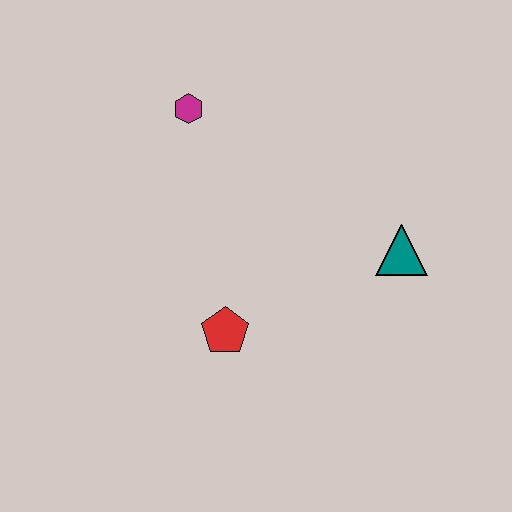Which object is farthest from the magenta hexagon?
The teal triangle is farthest from the magenta hexagon.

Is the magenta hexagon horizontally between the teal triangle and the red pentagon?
No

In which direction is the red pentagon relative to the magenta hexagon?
The red pentagon is below the magenta hexagon.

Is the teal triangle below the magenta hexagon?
Yes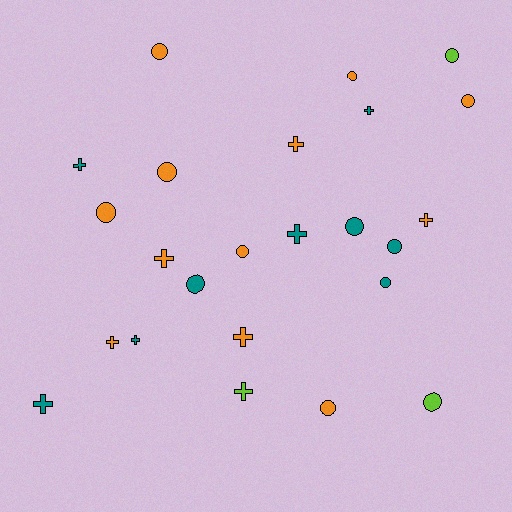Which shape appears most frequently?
Circle, with 13 objects.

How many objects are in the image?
There are 24 objects.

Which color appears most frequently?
Orange, with 12 objects.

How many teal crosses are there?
There are 5 teal crosses.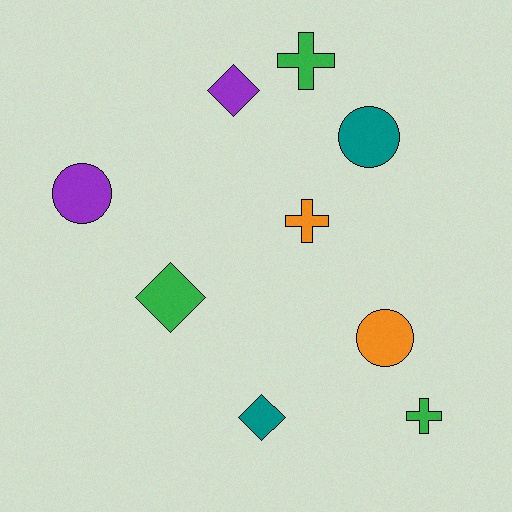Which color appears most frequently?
Green, with 3 objects.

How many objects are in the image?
There are 9 objects.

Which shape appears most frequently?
Diamond, with 3 objects.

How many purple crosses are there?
There are no purple crosses.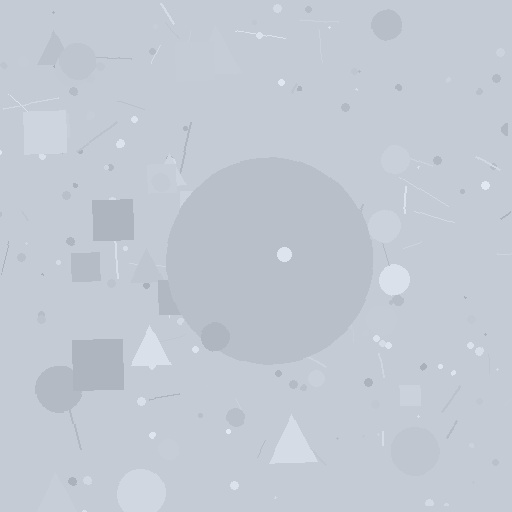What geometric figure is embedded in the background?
A circle is embedded in the background.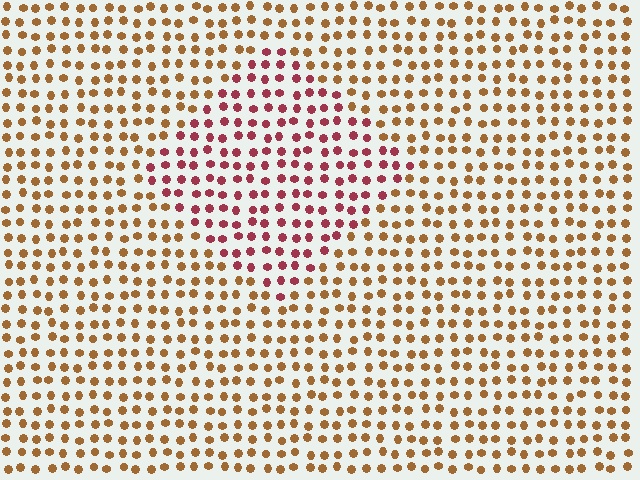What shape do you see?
I see a diamond.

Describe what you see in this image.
The image is filled with small brown elements in a uniform arrangement. A diamond-shaped region is visible where the elements are tinted to a slightly different hue, forming a subtle color boundary.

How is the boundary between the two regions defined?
The boundary is defined purely by a slight shift in hue (about 44 degrees). Spacing, size, and orientation are identical on both sides.